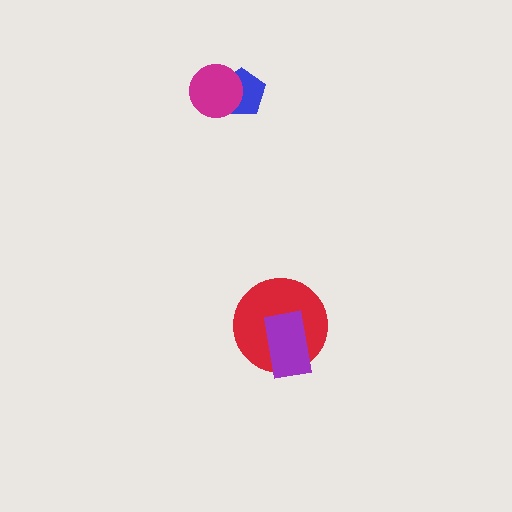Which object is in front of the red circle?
The purple rectangle is in front of the red circle.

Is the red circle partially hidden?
Yes, it is partially covered by another shape.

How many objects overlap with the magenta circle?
1 object overlaps with the magenta circle.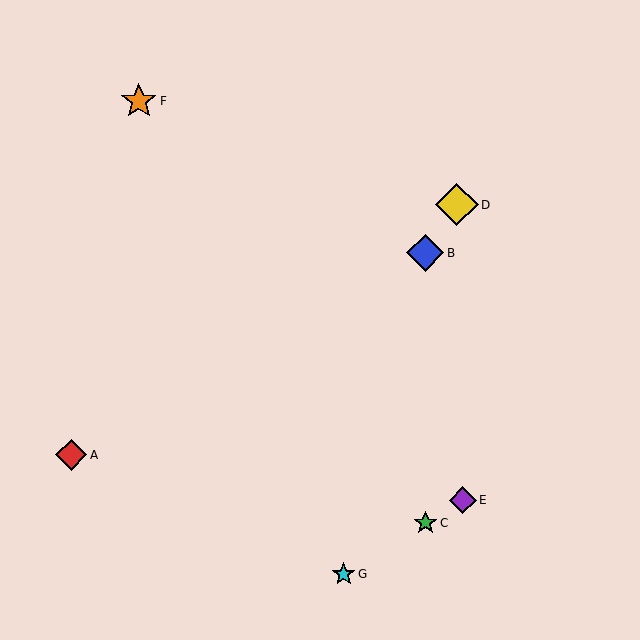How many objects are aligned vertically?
2 objects (B, C) are aligned vertically.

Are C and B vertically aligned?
Yes, both are at x≈425.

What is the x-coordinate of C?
Object C is at x≈425.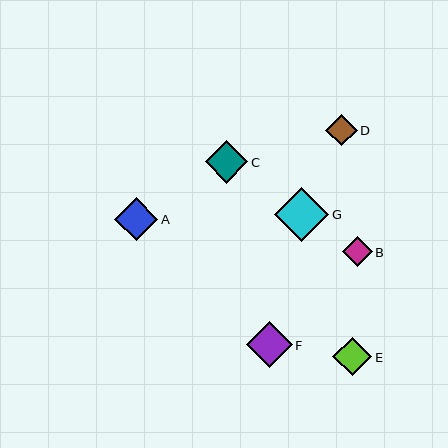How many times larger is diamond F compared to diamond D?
Diamond F is approximately 1.5 times the size of diamond D.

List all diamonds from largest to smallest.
From largest to smallest: G, F, A, C, E, D, B.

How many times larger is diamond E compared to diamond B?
Diamond E is approximately 1.3 times the size of diamond B.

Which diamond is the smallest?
Diamond B is the smallest with a size of approximately 30 pixels.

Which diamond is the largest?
Diamond G is the largest with a size of approximately 54 pixels.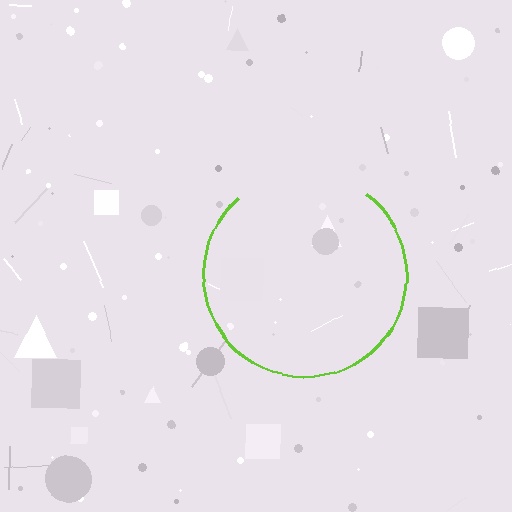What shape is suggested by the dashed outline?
The dashed outline suggests a circle.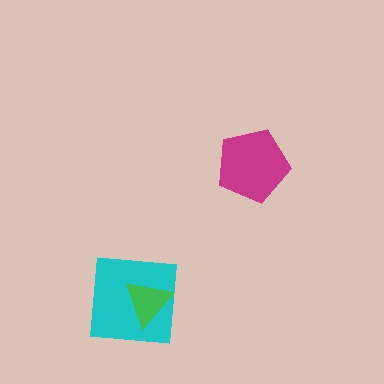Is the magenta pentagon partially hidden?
No, no other shape covers it.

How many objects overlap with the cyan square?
1 object overlaps with the cyan square.